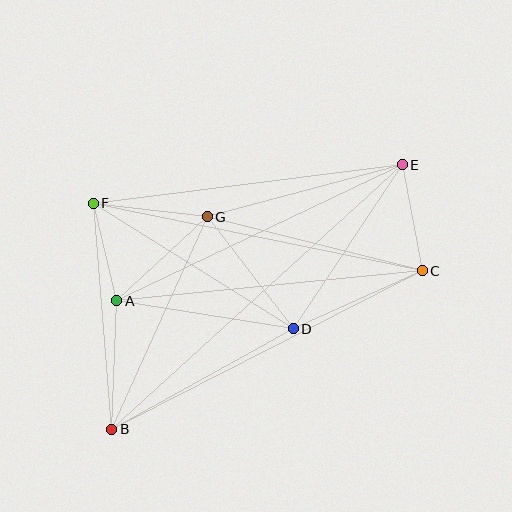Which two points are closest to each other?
Points A and F are closest to each other.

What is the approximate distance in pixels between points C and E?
The distance between C and E is approximately 107 pixels.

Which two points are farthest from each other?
Points B and E are farthest from each other.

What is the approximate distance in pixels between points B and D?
The distance between B and D is approximately 207 pixels.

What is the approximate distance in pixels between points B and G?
The distance between B and G is approximately 233 pixels.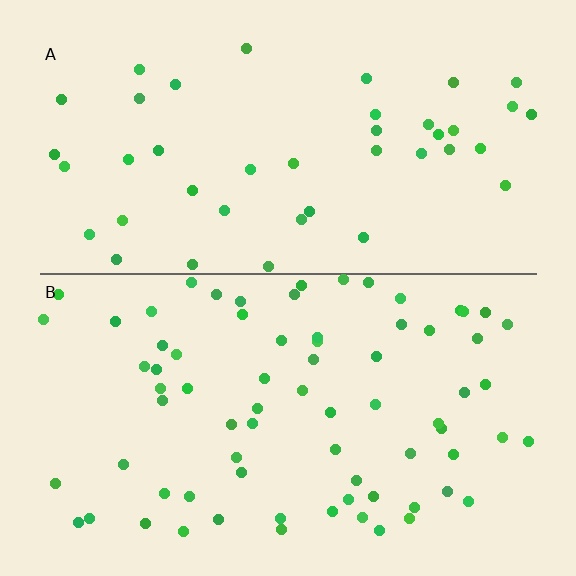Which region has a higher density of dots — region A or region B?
B (the bottom).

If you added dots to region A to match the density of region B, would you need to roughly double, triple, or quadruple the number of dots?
Approximately double.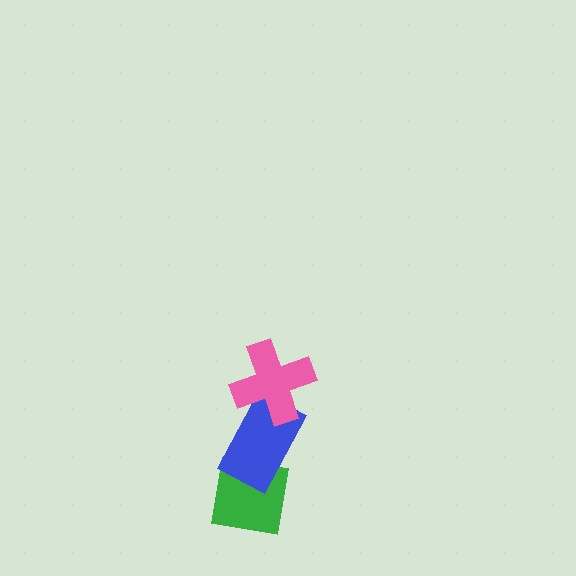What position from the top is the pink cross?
The pink cross is 1st from the top.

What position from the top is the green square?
The green square is 3rd from the top.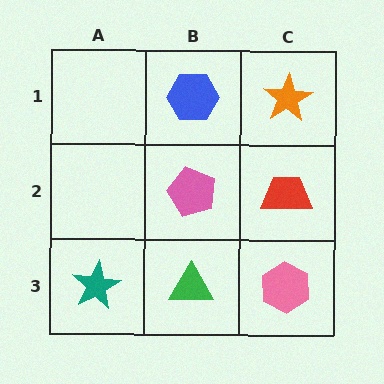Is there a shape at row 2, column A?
No, that cell is empty.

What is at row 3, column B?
A green triangle.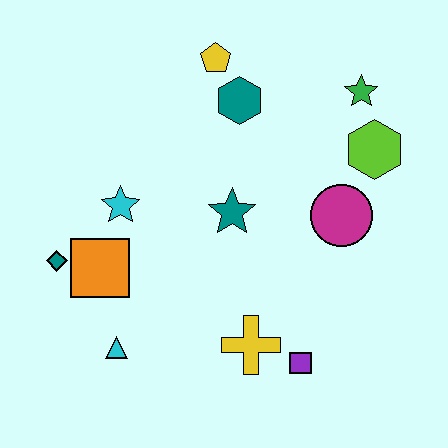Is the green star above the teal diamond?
Yes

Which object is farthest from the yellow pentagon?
The purple square is farthest from the yellow pentagon.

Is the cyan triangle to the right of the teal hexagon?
No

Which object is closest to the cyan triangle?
The orange square is closest to the cyan triangle.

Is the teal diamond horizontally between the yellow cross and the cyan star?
No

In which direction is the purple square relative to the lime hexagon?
The purple square is below the lime hexagon.